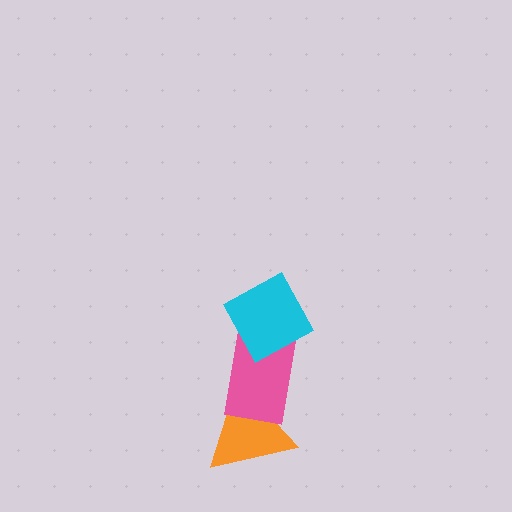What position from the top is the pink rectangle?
The pink rectangle is 2nd from the top.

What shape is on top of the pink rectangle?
The cyan diamond is on top of the pink rectangle.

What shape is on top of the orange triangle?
The pink rectangle is on top of the orange triangle.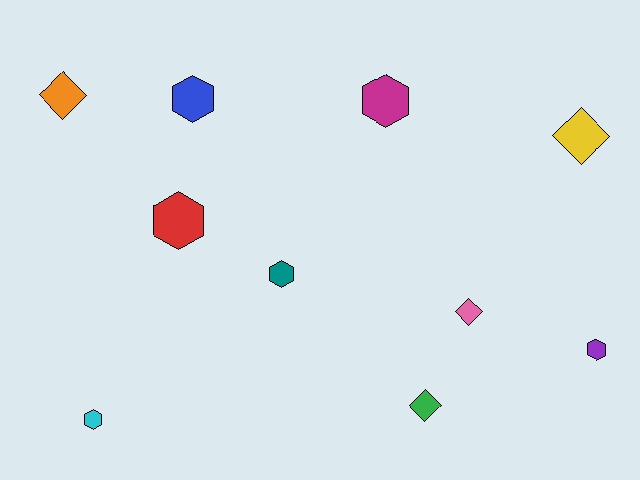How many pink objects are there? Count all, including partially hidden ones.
There is 1 pink object.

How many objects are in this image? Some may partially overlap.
There are 10 objects.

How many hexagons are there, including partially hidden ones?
There are 6 hexagons.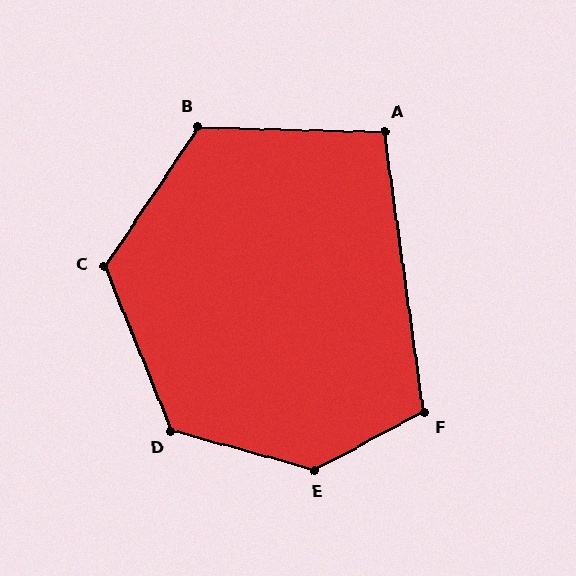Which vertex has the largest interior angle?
E, at approximately 137 degrees.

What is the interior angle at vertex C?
Approximately 124 degrees (obtuse).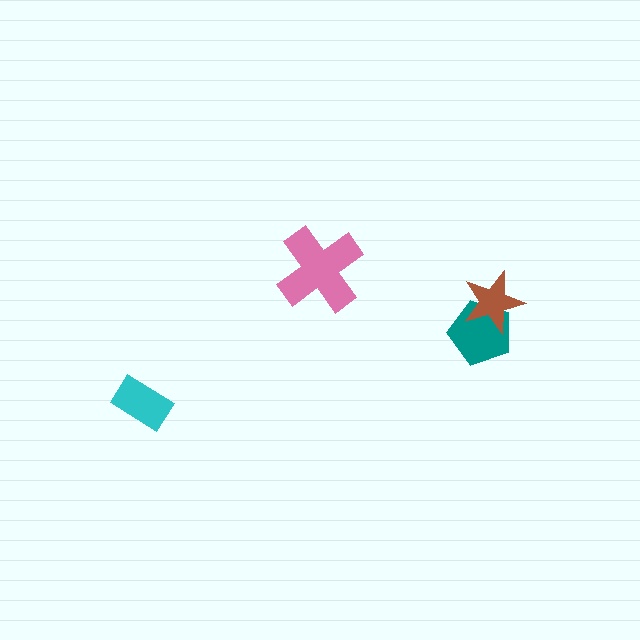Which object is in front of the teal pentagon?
The brown star is in front of the teal pentagon.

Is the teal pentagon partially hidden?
Yes, it is partially covered by another shape.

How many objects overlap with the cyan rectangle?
0 objects overlap with the cyan rectangle.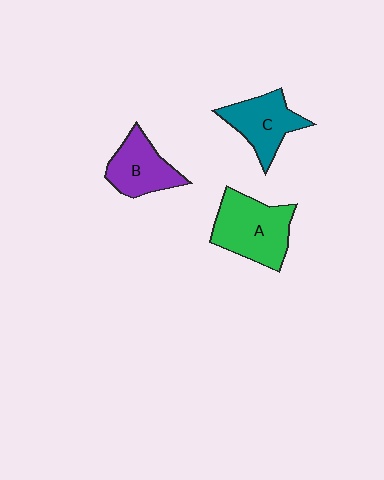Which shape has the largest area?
Shape A (green).